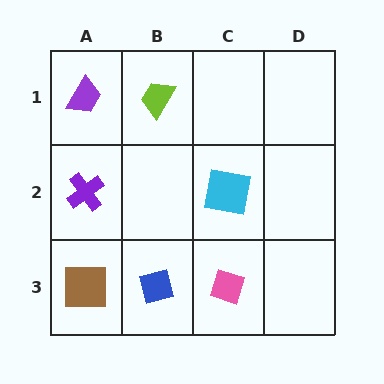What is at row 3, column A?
A brown square.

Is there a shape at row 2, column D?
No, that cell is empty.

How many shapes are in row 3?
3 shapes.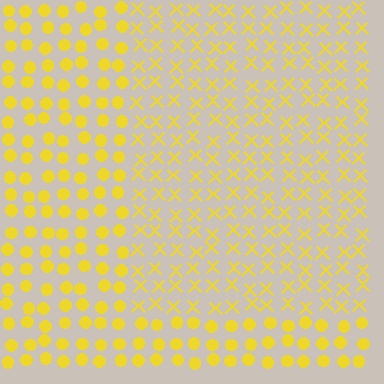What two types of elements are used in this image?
The image uses X marks inside the rectangle region and circles outside it.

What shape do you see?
I see a rectangle.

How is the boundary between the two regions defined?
The boundary is defined by a change in element shape: X marks inside vs. circles outside. All elements share the same color and spacing.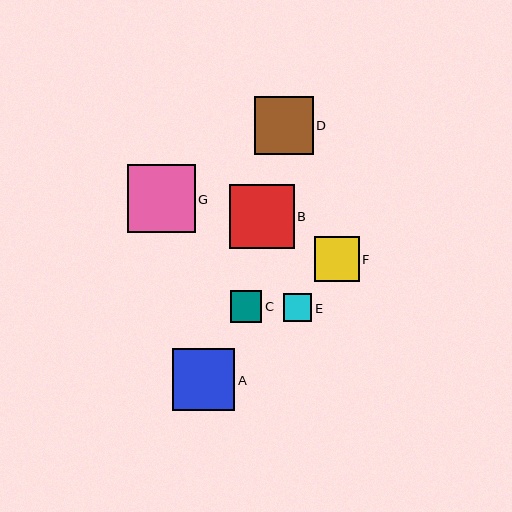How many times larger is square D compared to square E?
Square D is approximately 2.1 times the size of square E.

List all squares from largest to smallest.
From largest to smallest: G, B, A, D, F, C, E.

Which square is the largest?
Square G is the largest with a size of approximately 68 pixels.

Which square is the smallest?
Square E is the smallest with a size of approximately 28 pixels.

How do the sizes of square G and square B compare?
Square G and square B are approximately the same size.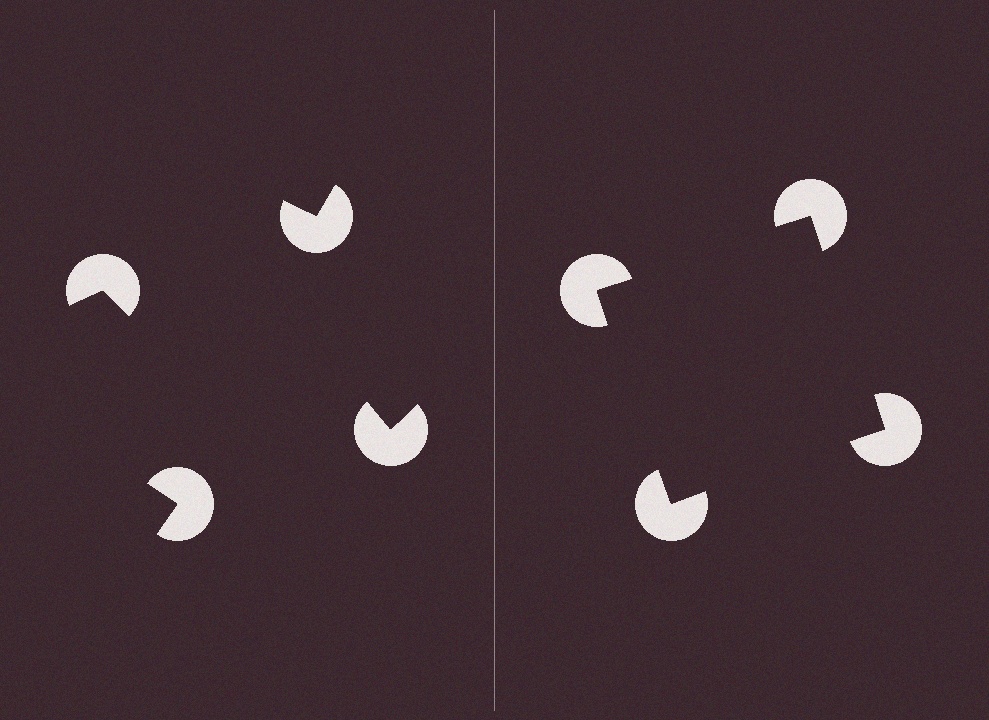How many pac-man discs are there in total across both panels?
8 — 4 on each side.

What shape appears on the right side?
An illusory square.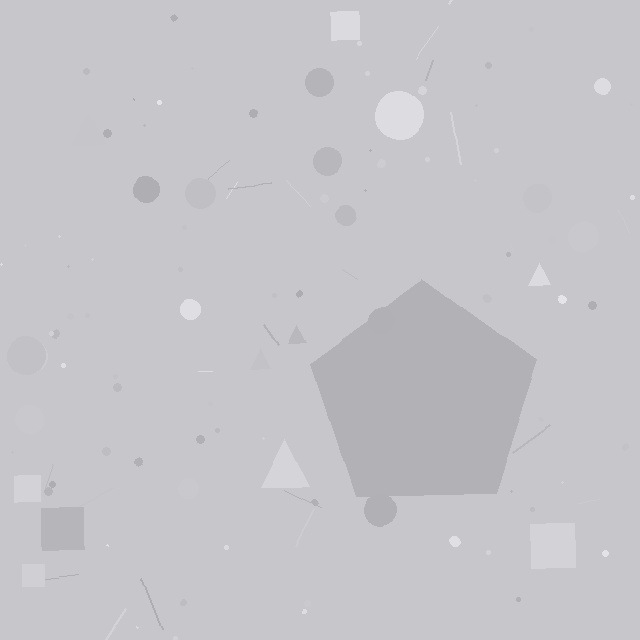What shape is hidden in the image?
A pentagon is hidden in the image.